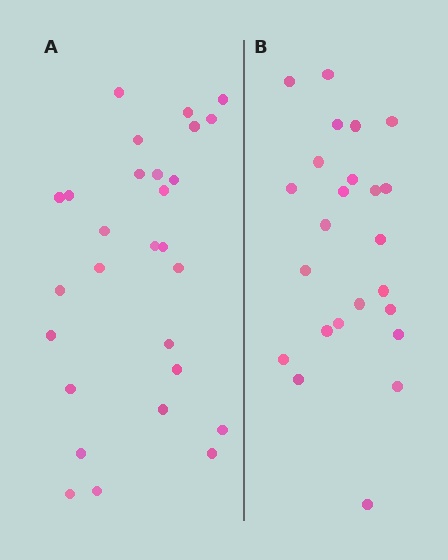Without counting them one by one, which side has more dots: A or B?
Region A (the left region) has more dots.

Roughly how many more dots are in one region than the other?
Region A has about 4 more dots than region B.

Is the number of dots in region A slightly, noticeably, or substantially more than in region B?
Region A has only slightly more — the two regions are fairly close. The ratio is roughly 1.2 to 1.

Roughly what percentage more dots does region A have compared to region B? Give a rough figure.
About 15% more.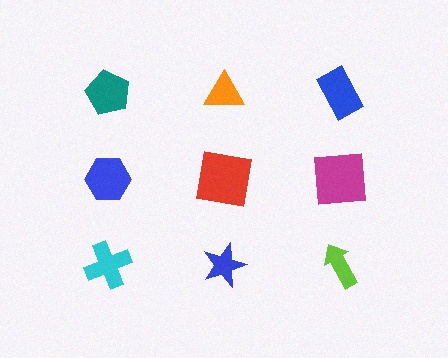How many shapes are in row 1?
3 shapes.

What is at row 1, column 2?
An orange triangle.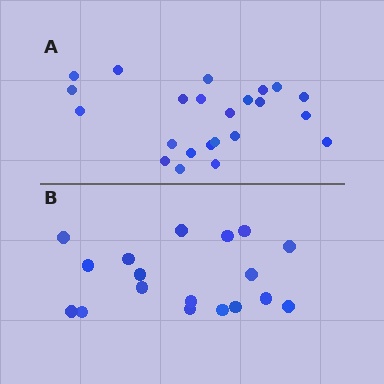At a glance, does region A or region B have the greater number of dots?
Region A (the top region) has more dots.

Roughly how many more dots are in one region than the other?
Region A has about 5 more dots than region B.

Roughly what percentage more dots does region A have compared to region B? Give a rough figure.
About 30% more.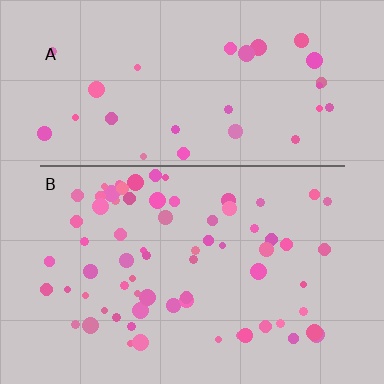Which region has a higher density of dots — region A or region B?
B (the bottom).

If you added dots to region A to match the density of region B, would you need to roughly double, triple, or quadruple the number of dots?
Approximately double.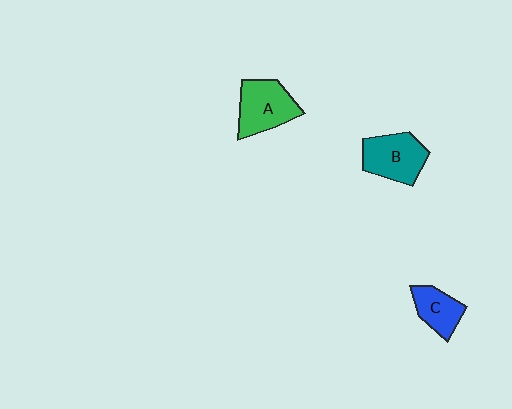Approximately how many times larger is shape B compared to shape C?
Approximately 1.4 times.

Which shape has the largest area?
Shape A (green).